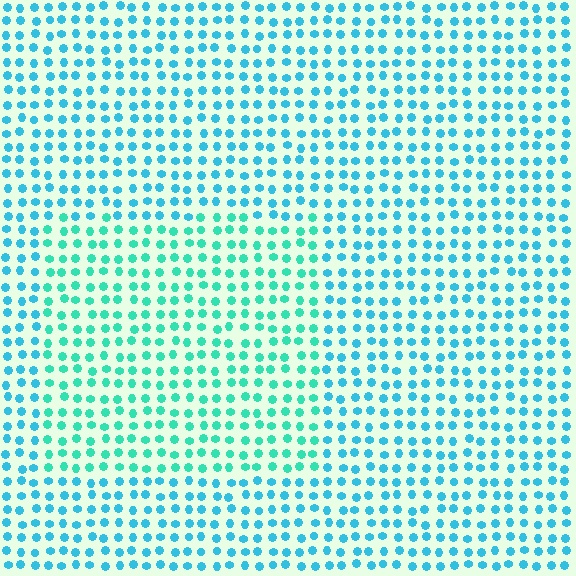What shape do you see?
I see a rectangle.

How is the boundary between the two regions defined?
The boundary is defined purely by a slight shift in hue (about 28 degrees). Spacing, size, and orientation are identical on both sides.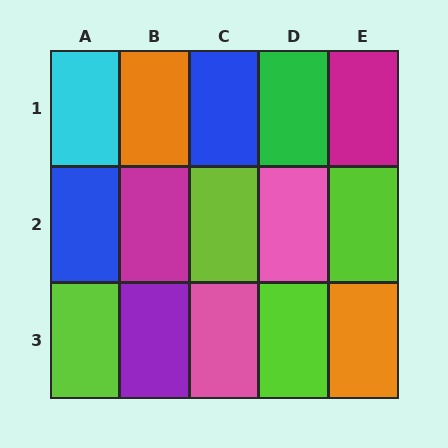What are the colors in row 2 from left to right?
Blue, magenta, lime, pink, lime.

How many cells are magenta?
2 cells are magenta.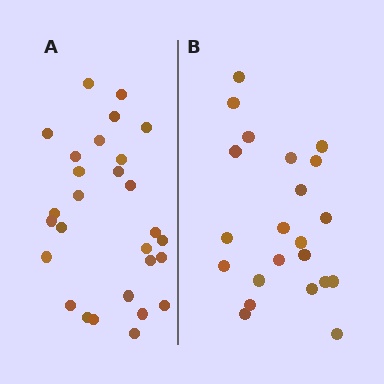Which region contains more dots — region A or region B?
Region A (the left region) has more dots.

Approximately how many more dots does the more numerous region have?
Region A has about 6 more dots than region B.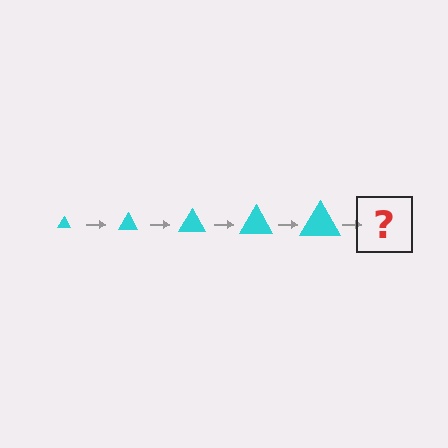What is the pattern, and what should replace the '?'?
The pattern is that the triangle gets progressively larger each step. The '?' should be a cyan triangle, larger than the previous one.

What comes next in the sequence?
The next element should be a cyan triangle, larger than the previous one.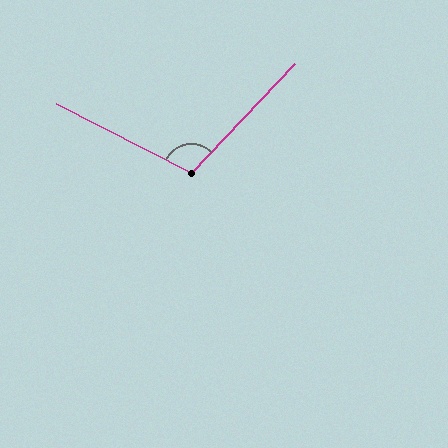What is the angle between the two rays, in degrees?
Approximately 106 degrees.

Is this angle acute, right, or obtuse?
It is obtuse.